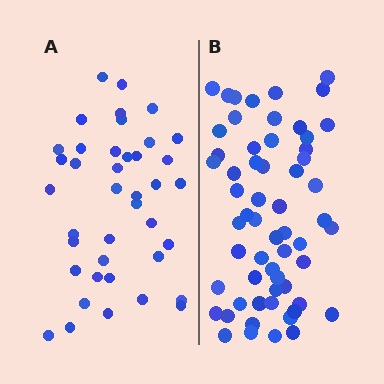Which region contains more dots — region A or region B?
Region B (the right region) has more dots.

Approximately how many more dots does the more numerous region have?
Region B has approximately 20 more dots than region A.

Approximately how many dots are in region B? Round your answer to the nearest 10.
About 60 dots. (The exact count is 59, which rounds to 60.)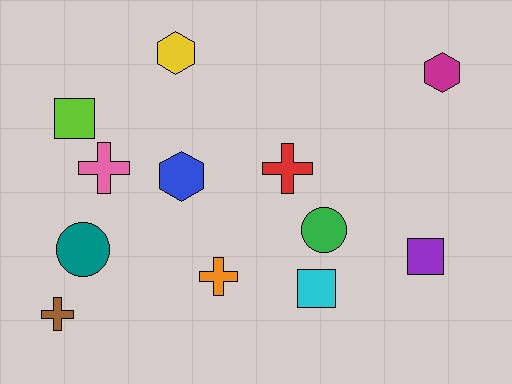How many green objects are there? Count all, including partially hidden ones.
There is 1 green object.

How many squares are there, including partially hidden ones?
There are 3 squares.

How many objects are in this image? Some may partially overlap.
There are 12 objects.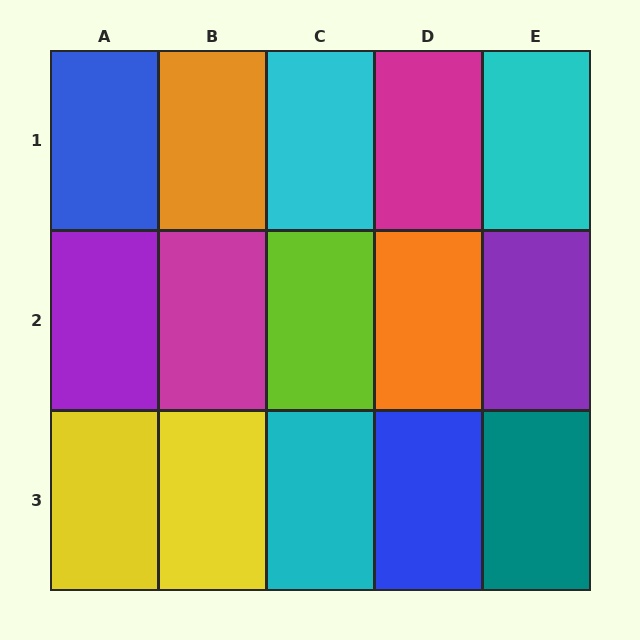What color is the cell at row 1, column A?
Blue.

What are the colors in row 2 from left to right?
Purple, magenta, lime, orange, purple.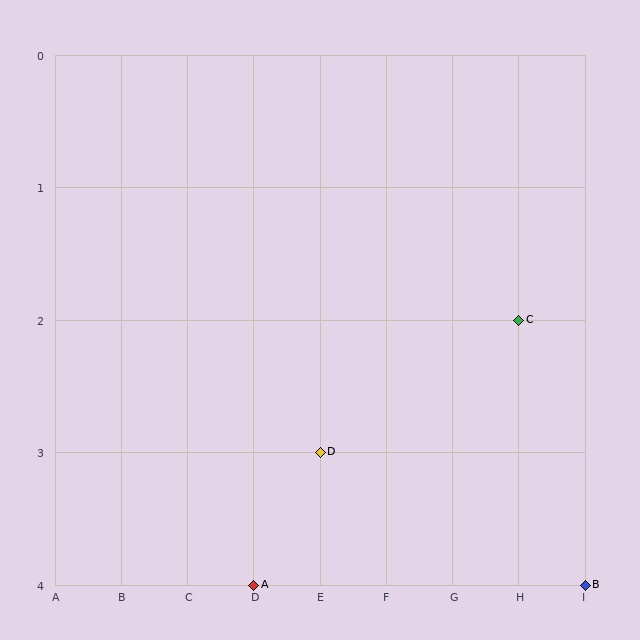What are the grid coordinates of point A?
Point A is at grid coordinates (D, 4).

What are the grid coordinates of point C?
Point C is at grid coordinates (H, 2).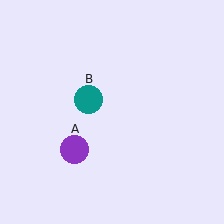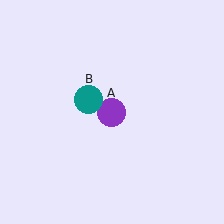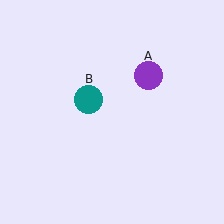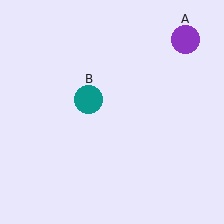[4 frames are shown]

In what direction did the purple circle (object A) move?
The purple circle (object A) moved up and to the right.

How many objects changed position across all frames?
1 object changed position: purple circle (object A).